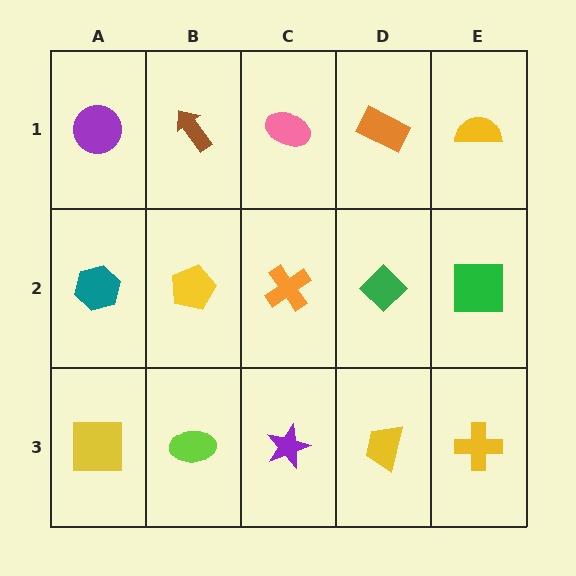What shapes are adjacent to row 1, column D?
A green diamond (row 2, column D), a pink ellipse (row 1, column C), a yellow semicircle (row 1, column E).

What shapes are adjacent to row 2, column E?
A yellow semicircle (row 1, column E), a yellow cross (row 3, column E), a green diamond (row 2, column D).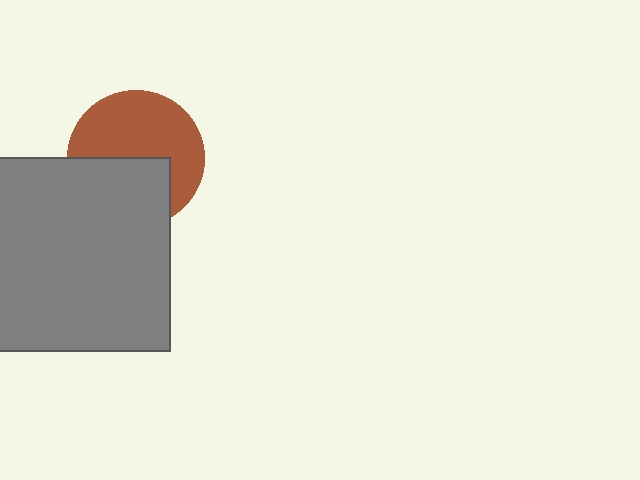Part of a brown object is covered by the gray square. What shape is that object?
It is a circle.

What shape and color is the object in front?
The object in front is a gray square.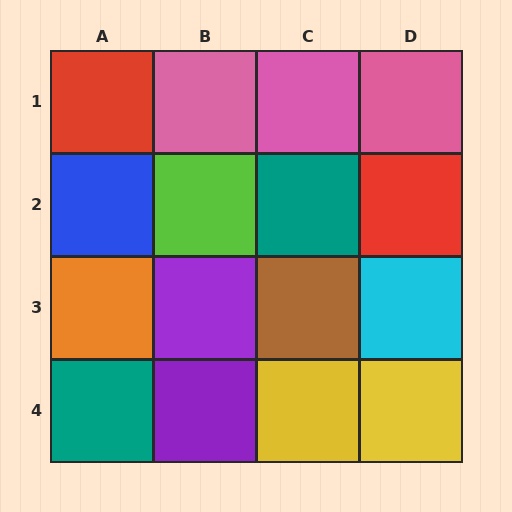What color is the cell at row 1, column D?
Pink.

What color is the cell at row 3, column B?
Purple.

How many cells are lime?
1 cell is lime.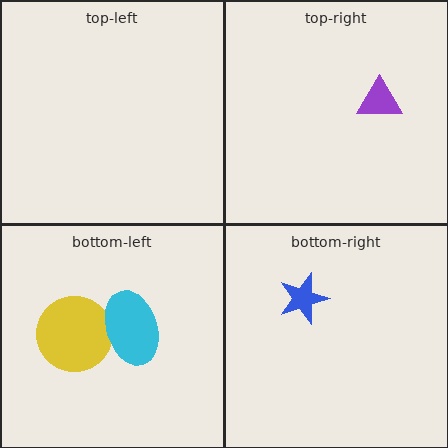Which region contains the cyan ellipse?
The bottom-left region.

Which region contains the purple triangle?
The top-right region.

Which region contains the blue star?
The bottom-right region.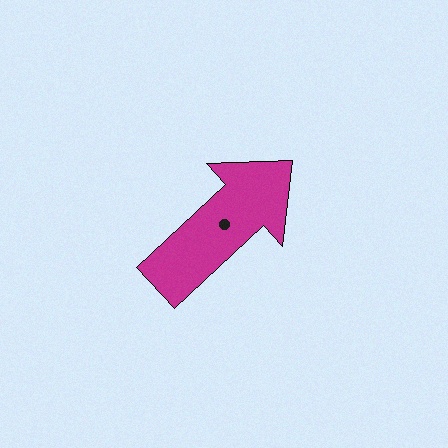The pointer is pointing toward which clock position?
Roughly 2 o'clock.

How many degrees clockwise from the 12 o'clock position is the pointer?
Approximately 47 degrees.